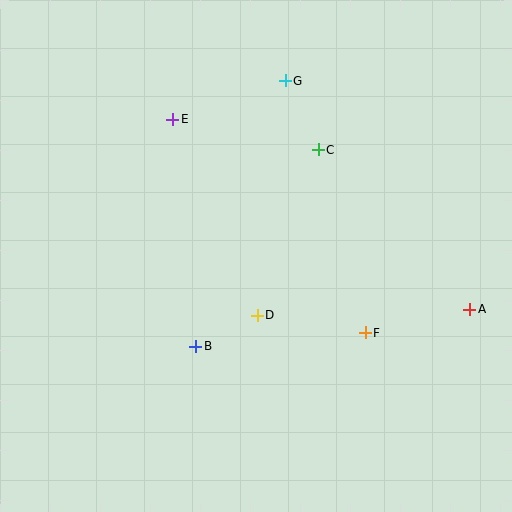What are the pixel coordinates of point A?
Point A is at (470, 310).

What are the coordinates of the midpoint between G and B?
The midpoint between G and B is at (240, 213).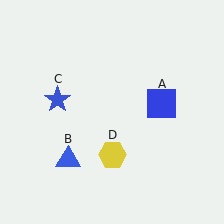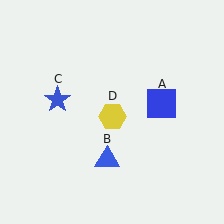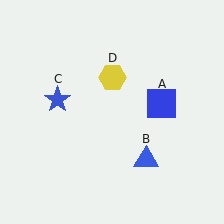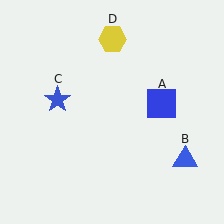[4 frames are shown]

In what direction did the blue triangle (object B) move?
The blue triangle (object B) moved right.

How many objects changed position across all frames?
2 objects changed position: blue triangle (object B), yellow hexagon (object D).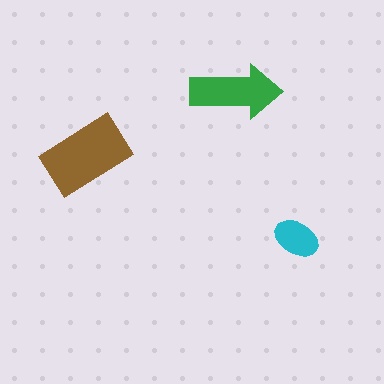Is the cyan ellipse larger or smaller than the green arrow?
Smaller.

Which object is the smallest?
The cyan ellipse.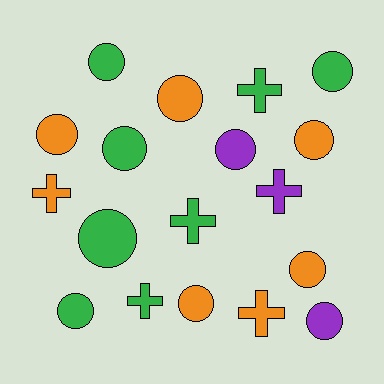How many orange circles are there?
There are 5 orange circles.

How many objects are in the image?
There are 18 objects.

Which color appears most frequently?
Green, with 8 objects.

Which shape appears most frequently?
Circle, with 12 objects.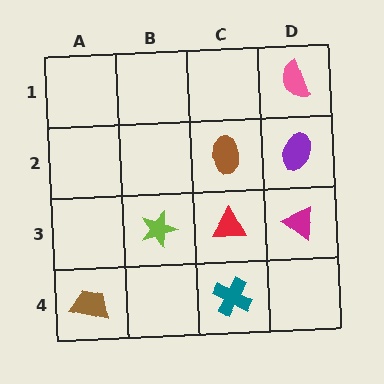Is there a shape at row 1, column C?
No, that cell is empty.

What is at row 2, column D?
A purple ellipse.